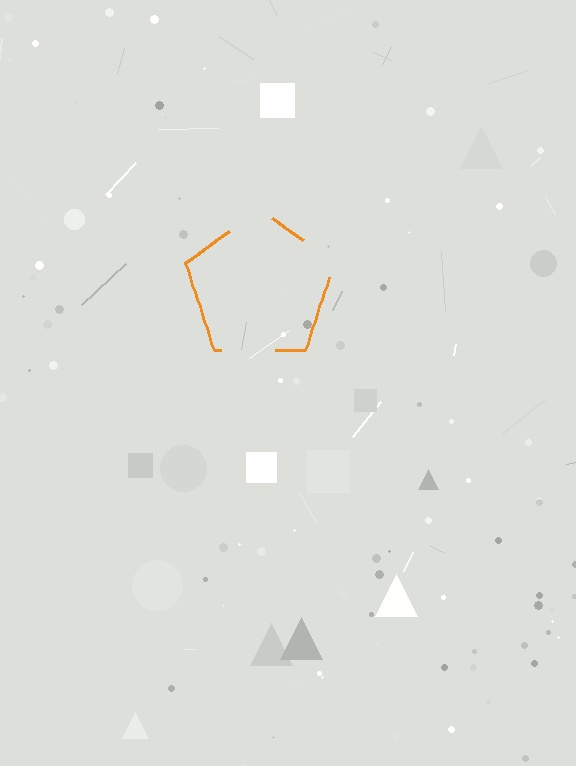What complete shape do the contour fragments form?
The contour fragments form a pentagon.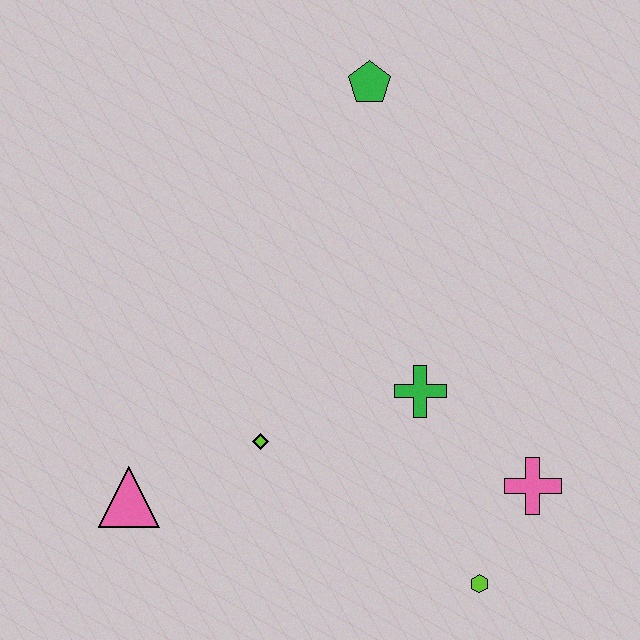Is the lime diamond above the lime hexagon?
Yes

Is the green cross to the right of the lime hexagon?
No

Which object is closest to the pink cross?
The lime hexagon is closest to the pink cross.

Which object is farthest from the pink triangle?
The green pentagon is farthest from the pink triangle.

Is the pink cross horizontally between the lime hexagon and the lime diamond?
No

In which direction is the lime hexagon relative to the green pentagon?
The lime hexagon is below the green pentagon.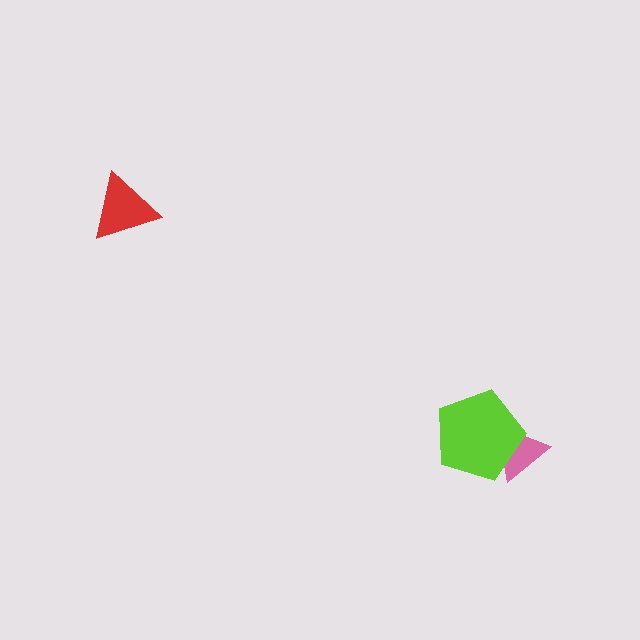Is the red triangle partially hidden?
No, no other shape covers it.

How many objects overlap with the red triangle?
0 objects overlap with the red triangle.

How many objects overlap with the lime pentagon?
1 object overlaps with the lime pentagon.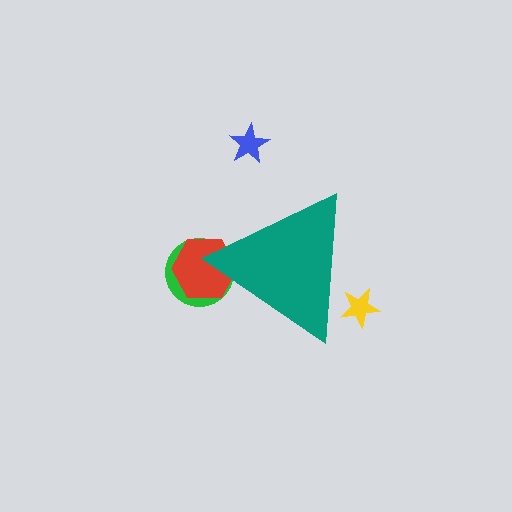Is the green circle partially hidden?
Yes, the green circle is partially hidden behind the teal triangle.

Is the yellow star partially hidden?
Yes, the yellow star is partially hidden behind the teal triangle.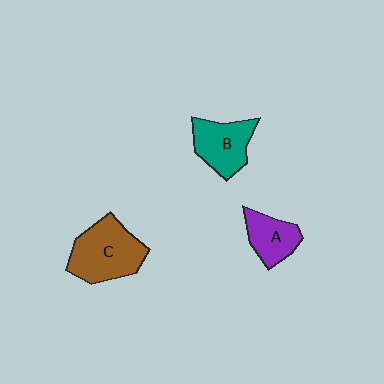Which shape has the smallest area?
Shape A (purple).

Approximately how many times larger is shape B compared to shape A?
Approximately 1.3 times.